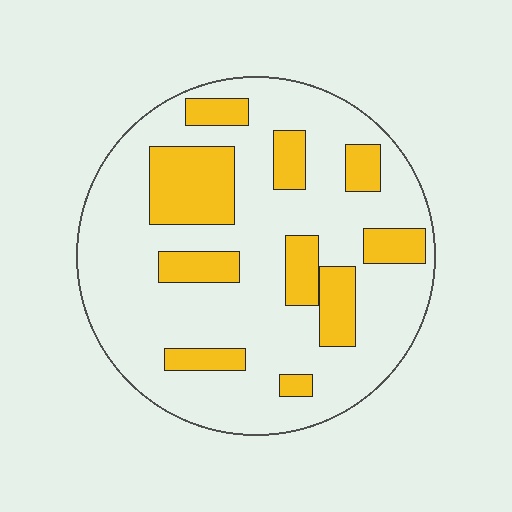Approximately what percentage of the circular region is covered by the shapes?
Approximately 25%.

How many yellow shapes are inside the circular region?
10.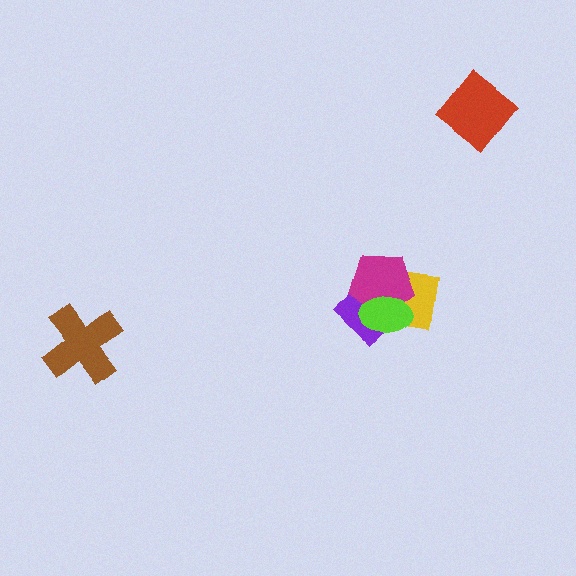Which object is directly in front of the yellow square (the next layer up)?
The purple diamond is directly in front of the yellow square.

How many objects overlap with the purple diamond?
3 objects overlap with the purple diamond.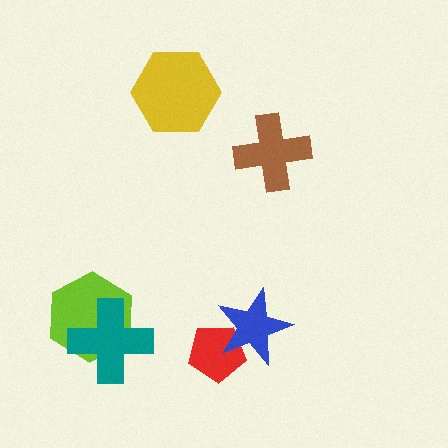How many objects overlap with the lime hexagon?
1 object overlaps with the lime hexagon.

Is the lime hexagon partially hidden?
Yes, it is partially covered by another shape.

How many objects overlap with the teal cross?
1 object overlaps with the teal cross.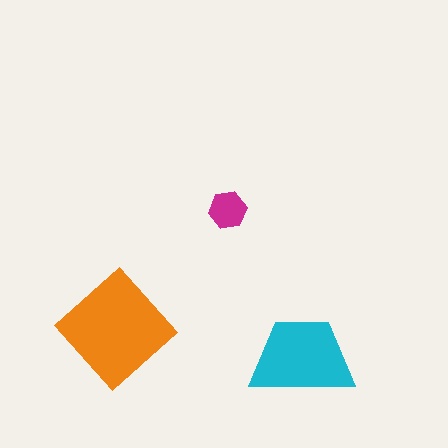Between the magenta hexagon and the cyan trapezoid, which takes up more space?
The cyan trapezoid.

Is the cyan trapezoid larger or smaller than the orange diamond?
Smaller.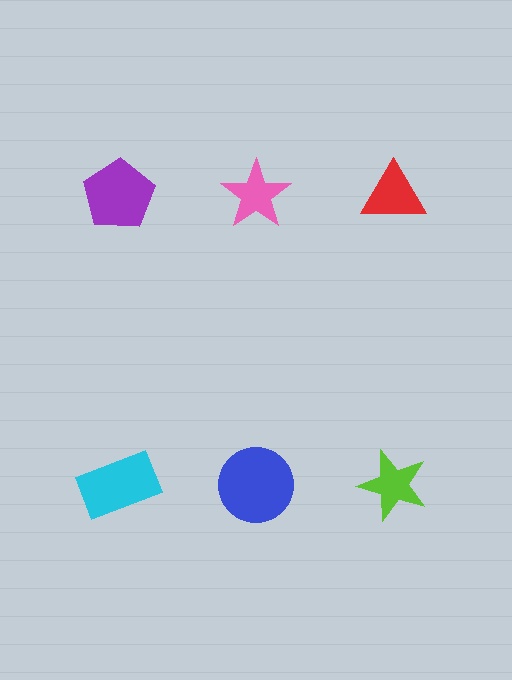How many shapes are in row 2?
3 shapes.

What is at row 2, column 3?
A lime star.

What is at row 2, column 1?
A cyan rectangle.